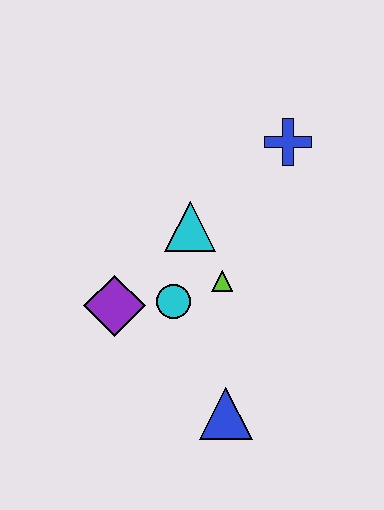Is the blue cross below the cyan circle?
No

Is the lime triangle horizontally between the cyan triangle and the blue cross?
Yes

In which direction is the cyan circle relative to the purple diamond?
The cyan circle is to the right of the purple diamond.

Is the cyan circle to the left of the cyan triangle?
Yes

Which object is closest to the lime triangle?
The cyan circle is closest to the lime triangle.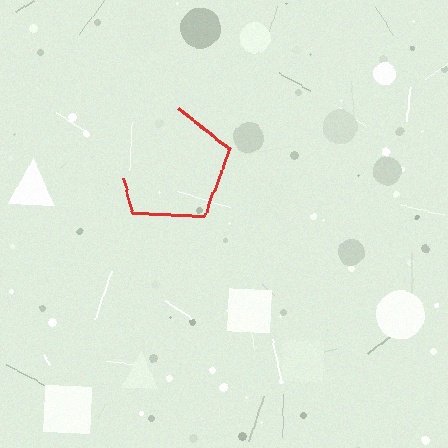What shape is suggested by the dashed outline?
The dashed outline suggests a pentagon.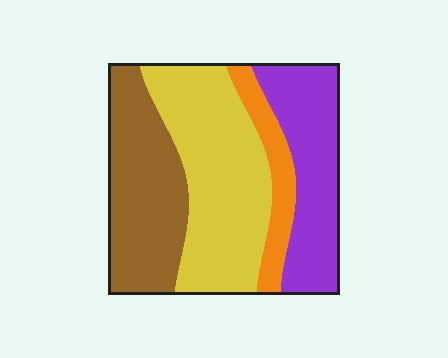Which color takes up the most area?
Yellow, at roughly 35%.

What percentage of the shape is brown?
Brown covers about 30% of the shape.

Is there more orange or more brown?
Brown.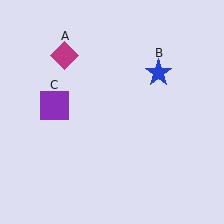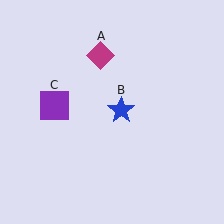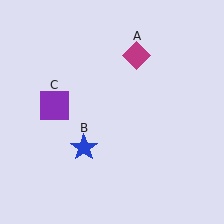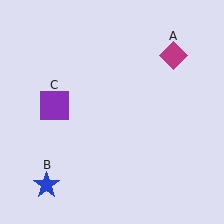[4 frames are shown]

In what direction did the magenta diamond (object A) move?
The magenta diamond (object A) moved right.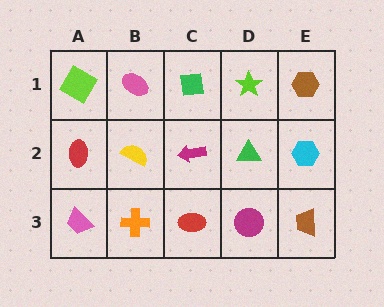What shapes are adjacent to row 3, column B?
A yellow semicircle (row 2, column B), a pink trapezoid (row 3, column A), a red ellipse (row 3, column C).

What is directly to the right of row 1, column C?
A lime star.